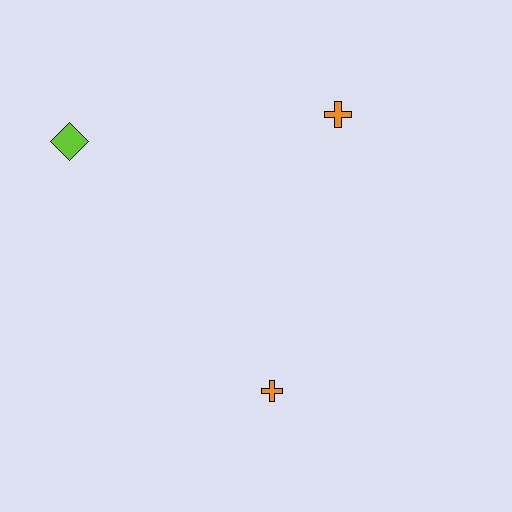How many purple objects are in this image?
There are no purple objects.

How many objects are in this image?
There are 3 objects.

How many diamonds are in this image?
There is 1 diamond.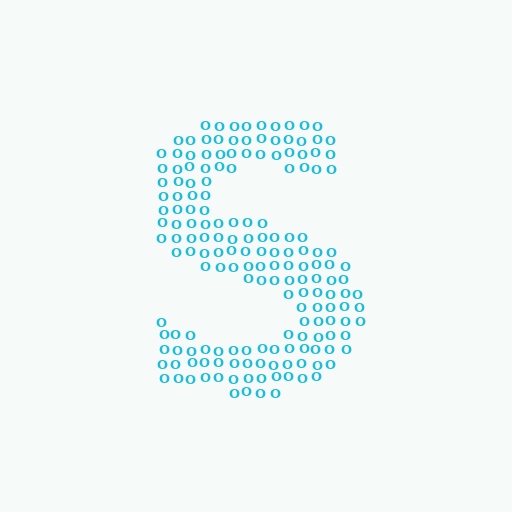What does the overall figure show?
The overall figure shows the letter S.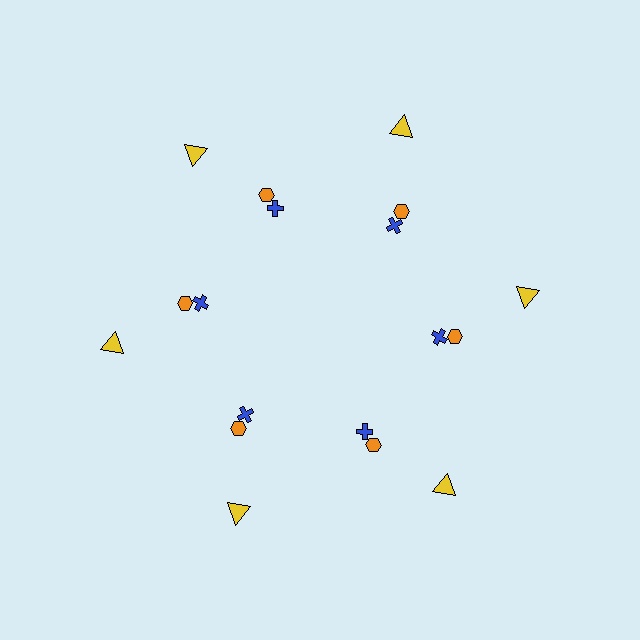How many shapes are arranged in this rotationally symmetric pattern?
There are 18 shapes, arranged in 6 groups of 3.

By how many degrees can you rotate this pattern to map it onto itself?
The pattern maps onto itself every 60 degrees of rotation.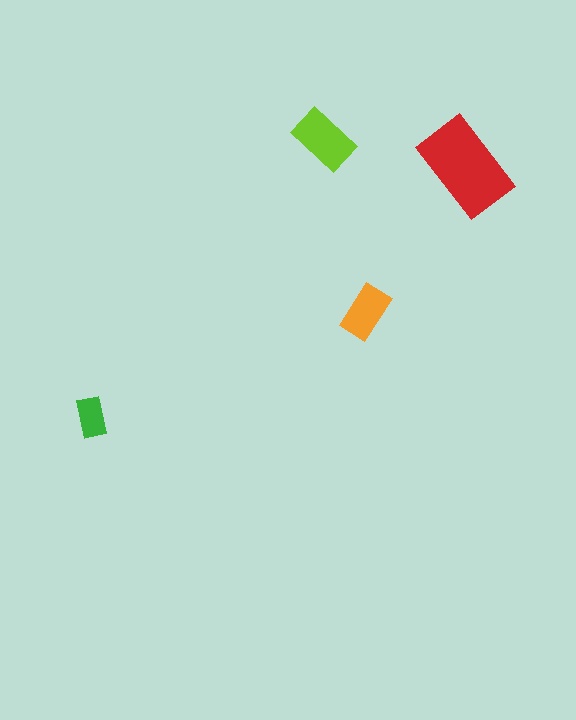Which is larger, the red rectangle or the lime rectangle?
The red one.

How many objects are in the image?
There are 4 objects in the image.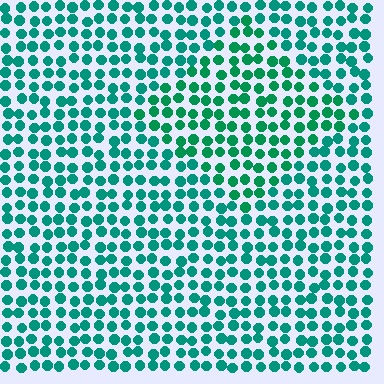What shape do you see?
I see a diamond.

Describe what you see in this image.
The image is filled with small teal elements in a uniform arrangement. A diamond-shaped region is visible where the elements are tinted to a slightly different hue, forming a subtle color boundary.